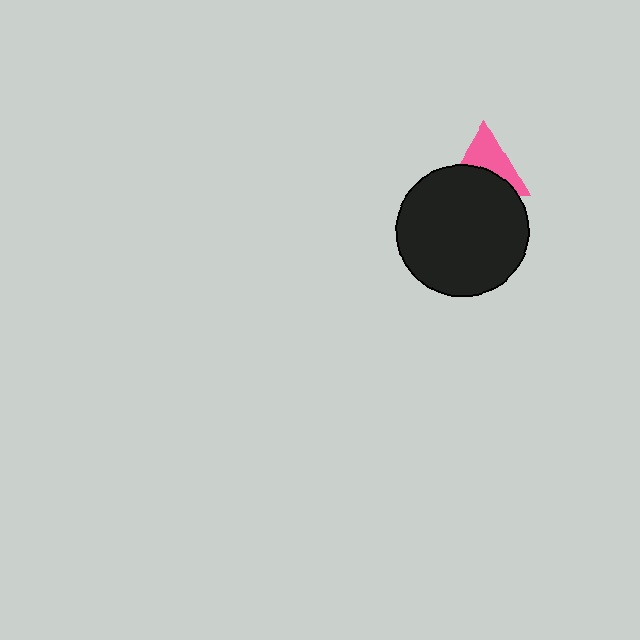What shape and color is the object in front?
The object in front is a black circle.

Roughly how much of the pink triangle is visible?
About half of it is visible (roughly 50%).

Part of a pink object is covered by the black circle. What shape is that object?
It is a triangle.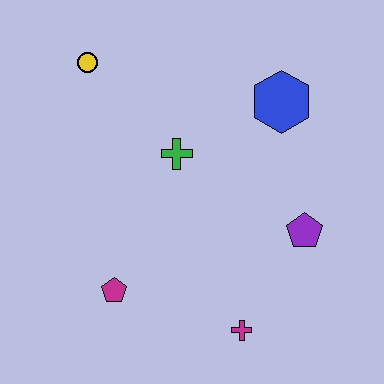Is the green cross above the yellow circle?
No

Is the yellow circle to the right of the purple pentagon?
No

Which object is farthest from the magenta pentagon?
The blue hexagon is farthest from the magenta pentagon.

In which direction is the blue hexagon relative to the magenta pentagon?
The blue hexagon is above the magenta pentagon.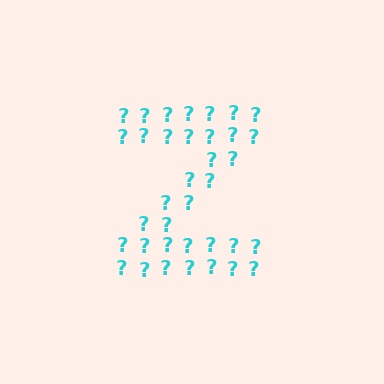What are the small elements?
The small elements are question marks.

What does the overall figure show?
The overall figure shows the letter Z.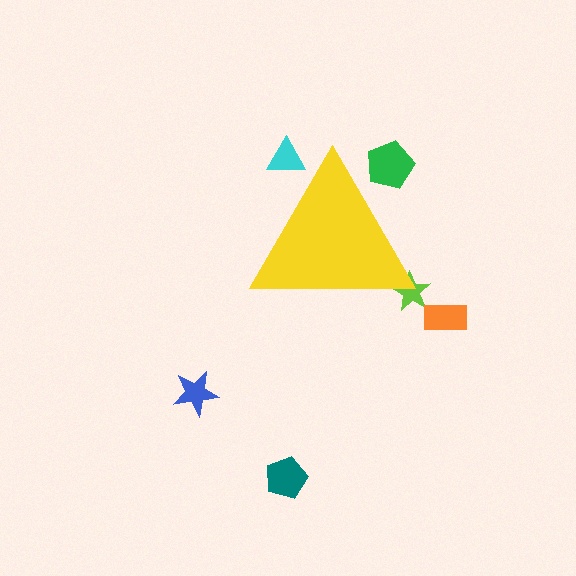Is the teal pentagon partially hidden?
No, the teal pentagon is fully visible.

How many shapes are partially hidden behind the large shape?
3 shapes are partially hidden.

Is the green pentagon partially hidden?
Yes, the green pentagon is partially hidden behind the yellow triangle.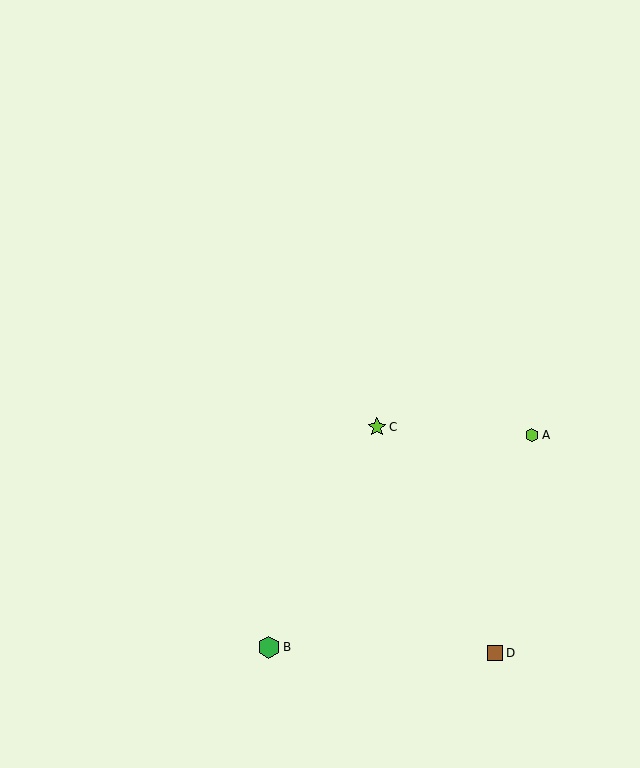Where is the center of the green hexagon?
The center of the green hexagon is at (269, 647).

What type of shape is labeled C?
Shape C is a lime star.